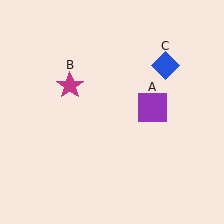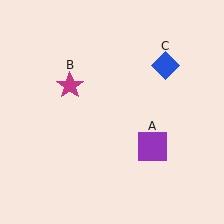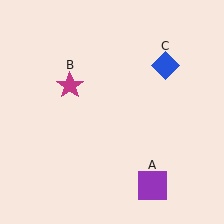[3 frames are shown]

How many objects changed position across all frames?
1 object changed position: purple square (object A).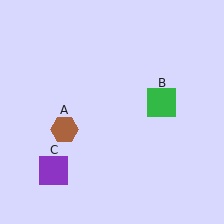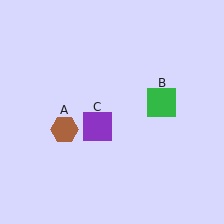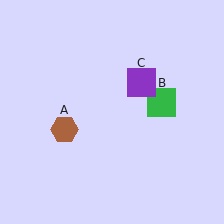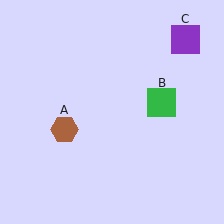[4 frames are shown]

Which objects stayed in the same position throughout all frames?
Brown hexagon (object A) and green square (object B) remained stationary.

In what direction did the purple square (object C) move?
The purple square (object C) moved up and to the right.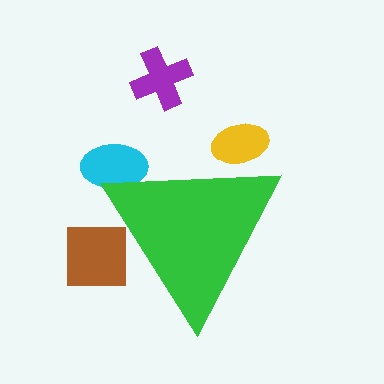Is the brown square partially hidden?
Yes, the brown square is partially hidden behind the green triangle.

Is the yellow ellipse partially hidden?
Yes, the yellow ellipse is partially hidden behind the green triangle.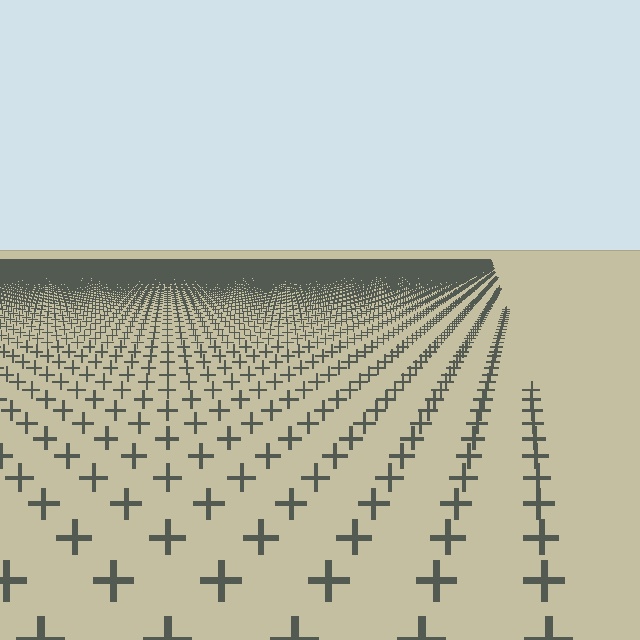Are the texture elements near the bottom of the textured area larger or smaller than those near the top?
Larger. Near the bottom, elements are closer to the viewer and appear at a bigger on-screen size.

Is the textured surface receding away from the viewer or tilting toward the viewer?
The surface is receding away from the viewer. Texture elements get smaller and denser toward the top.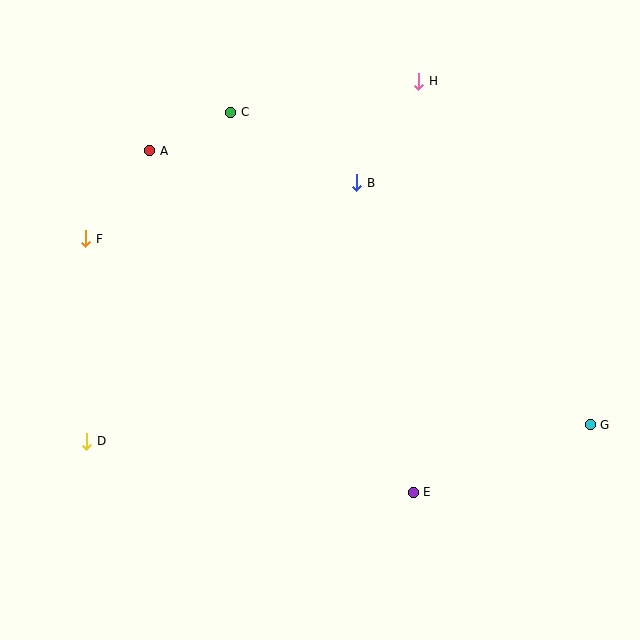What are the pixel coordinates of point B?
Point B is at (357, 183).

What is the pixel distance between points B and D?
The distance between B and D is 374 pixels.